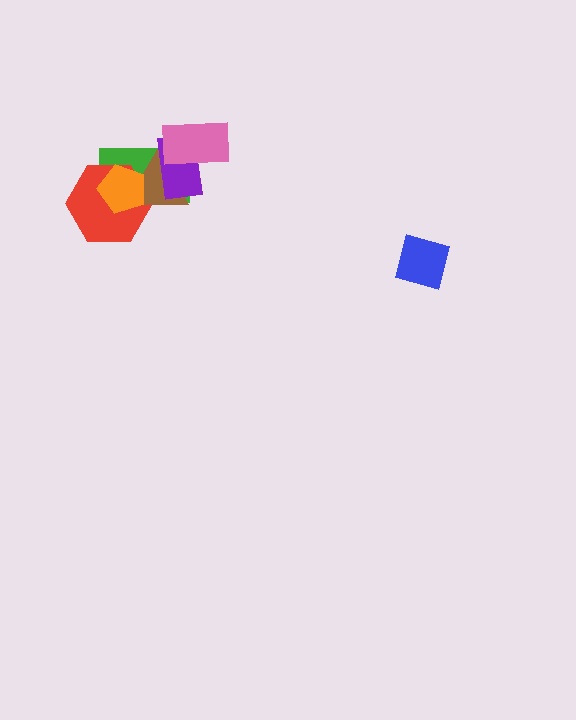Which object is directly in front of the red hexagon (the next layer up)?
The brown triangle is directly in front of the red hexagon.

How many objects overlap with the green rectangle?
5 objects overlap with the green rectangle.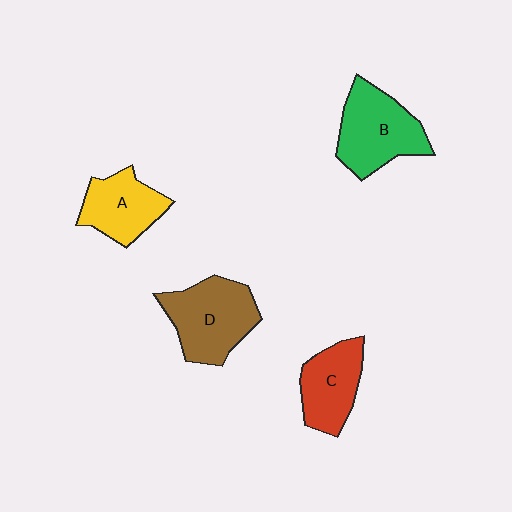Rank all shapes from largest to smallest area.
From largest to smallest: D (brown), B (green), C (red), A (yellow).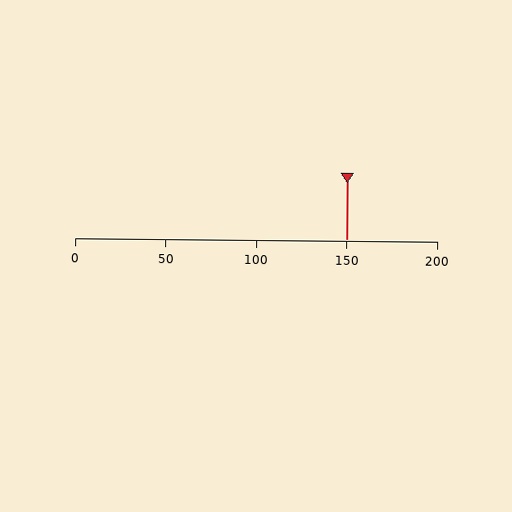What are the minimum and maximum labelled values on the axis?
The axis runs from 0 to 200.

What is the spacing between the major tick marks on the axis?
The major ticks are spaced 50 apart.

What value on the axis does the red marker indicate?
The marker indicates approximately 150.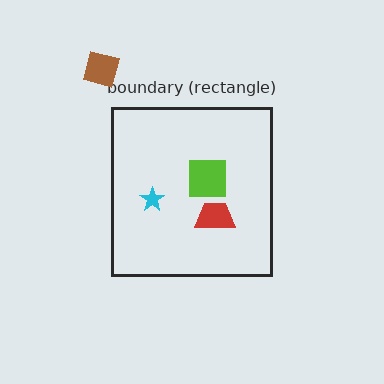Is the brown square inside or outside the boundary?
Outside.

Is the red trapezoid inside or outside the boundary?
Inside.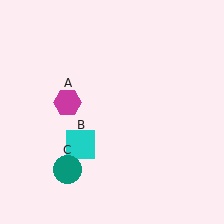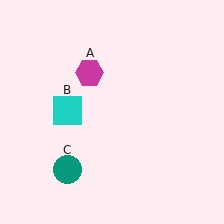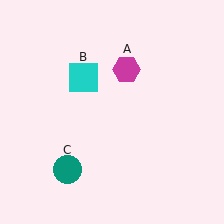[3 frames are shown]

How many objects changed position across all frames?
2 objects changed position: magenta hexagon (object A), cyan square (object B).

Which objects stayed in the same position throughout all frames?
Teal circle (object C) remained stationary.